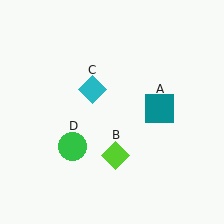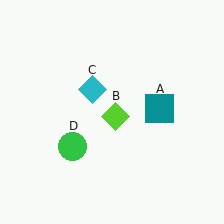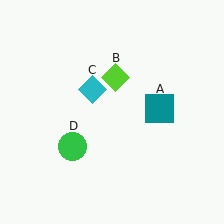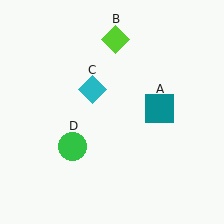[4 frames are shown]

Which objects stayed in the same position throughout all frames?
Teal square (object A) and cyan diamond (object C) and green circle (object D) remained stationary.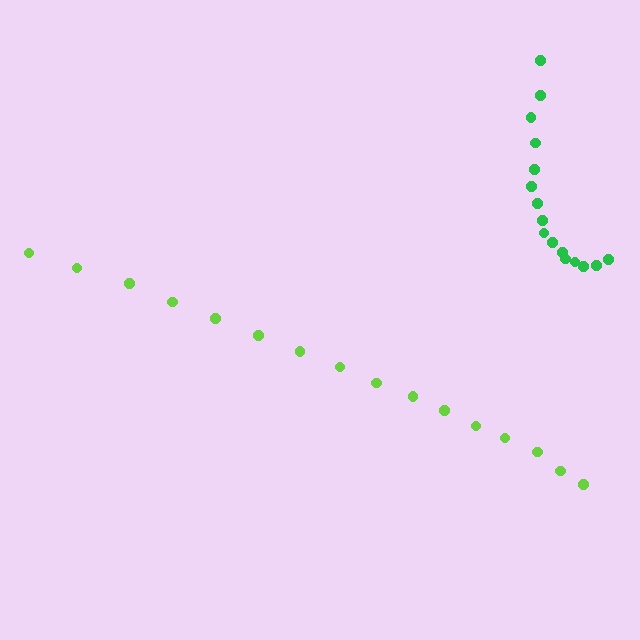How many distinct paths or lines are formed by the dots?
There are 2 distinct paths.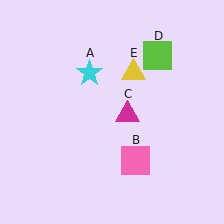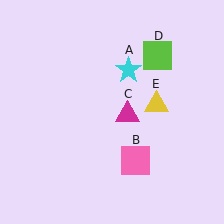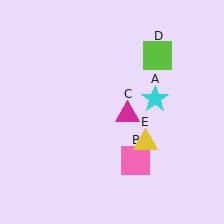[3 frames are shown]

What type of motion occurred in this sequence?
The cyan star (object A), yellow triangle (object E) rotated clockwise around the center of the scene.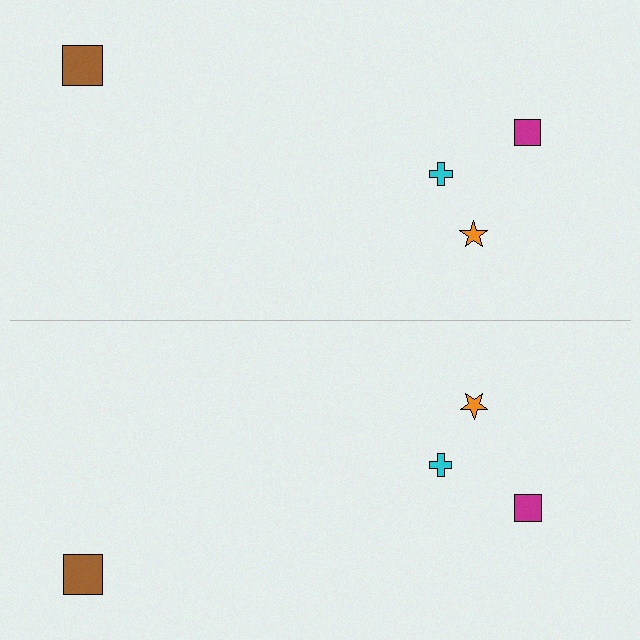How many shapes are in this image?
There are 8 shapes in this image.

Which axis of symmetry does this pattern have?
The pattern has a horizontal axis of symmetry running through the center of the image.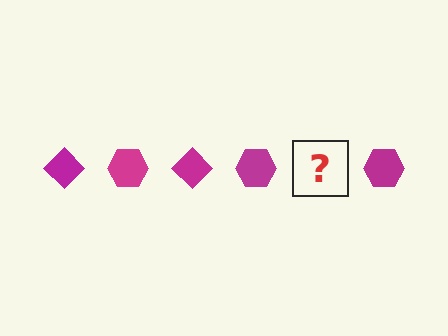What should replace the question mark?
The question mark should be replaced with a magenta diamond.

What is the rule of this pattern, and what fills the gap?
The rule is that the pattern cycles through diamond, hexagon shapes in magenta. The gap should be filled with a magenta diamond.